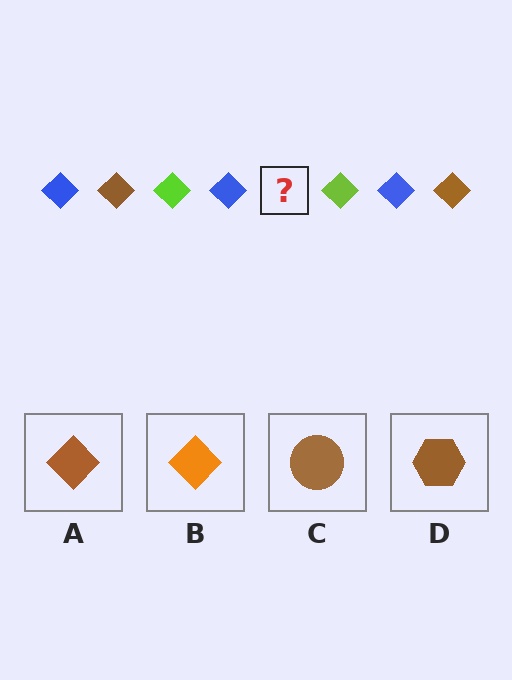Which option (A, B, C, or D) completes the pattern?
A.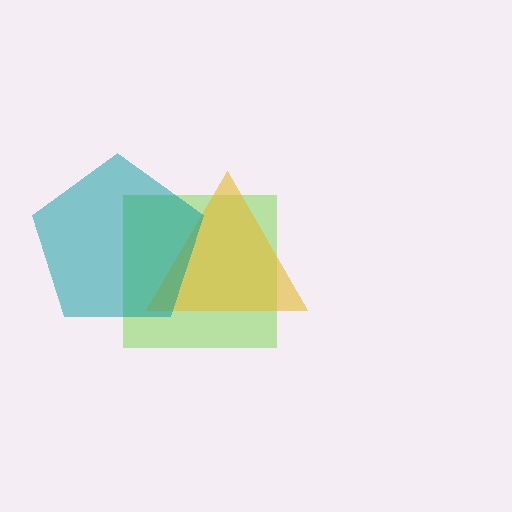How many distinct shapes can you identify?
There are 3 distinct shapes: a lime square, a yellow triangle, a teal pentagon.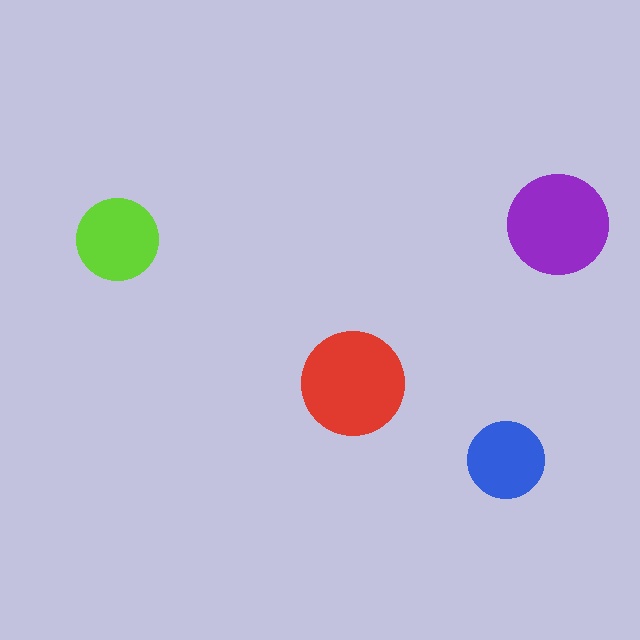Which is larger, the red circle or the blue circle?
The red one.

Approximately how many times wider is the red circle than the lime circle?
About 1.5 times wider.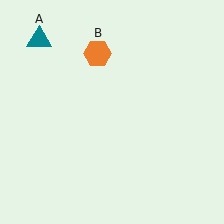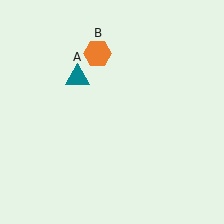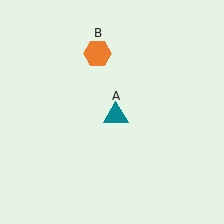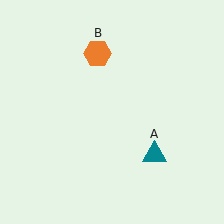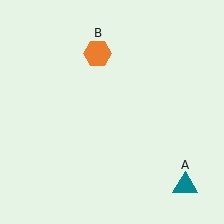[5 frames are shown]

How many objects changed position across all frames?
1 object changed position: teal triangle (object A).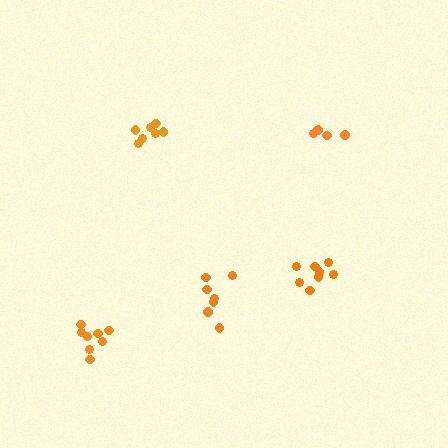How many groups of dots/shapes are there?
There are 5 groups.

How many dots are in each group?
Group 1: 7 dots, Group 2: 8 dots, Group 3: 5 dots, Group 4: 7 dots, Group 5: 8 dots (35 total).